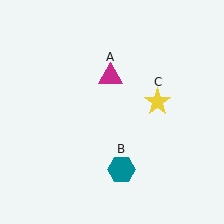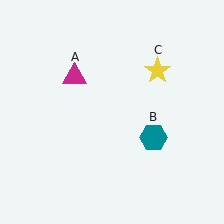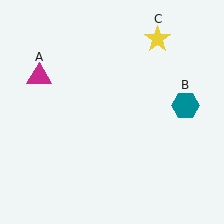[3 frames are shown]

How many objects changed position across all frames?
3 objects changed position: magenta triangle (object A), teal hexagon (object B), yellow star (object C).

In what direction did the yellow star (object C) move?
The yellow star (object C) moved up.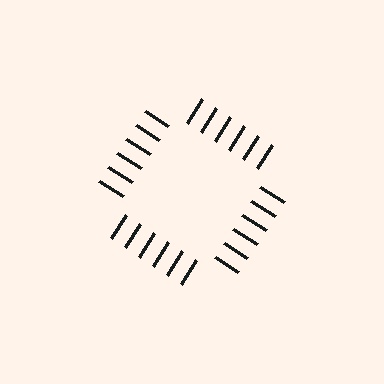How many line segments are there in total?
24 — 6 along each of the 4 edges.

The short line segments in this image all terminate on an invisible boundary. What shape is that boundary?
An illusory square — the line segments terminate on its edges but no continuous stroke is drawn.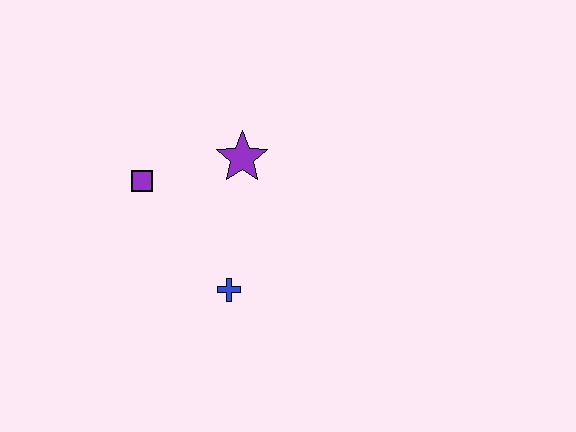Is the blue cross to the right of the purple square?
Yes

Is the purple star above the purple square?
Yes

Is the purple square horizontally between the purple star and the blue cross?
No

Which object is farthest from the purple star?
The blue cross is farthest from the purple star.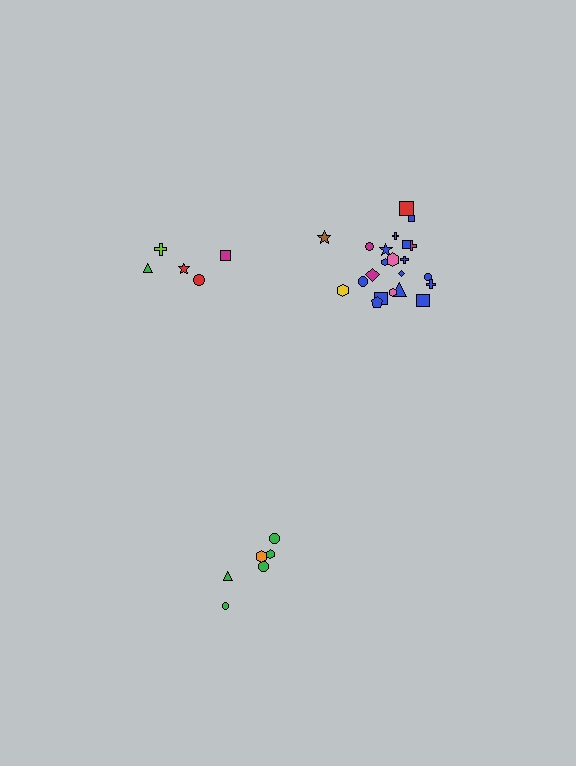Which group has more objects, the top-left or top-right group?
The top-right group.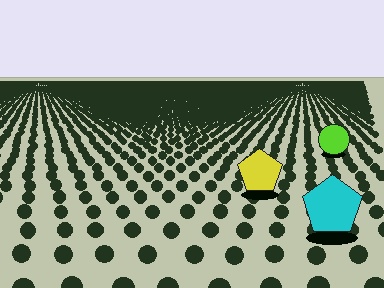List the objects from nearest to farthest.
From nearest to farthest: the cyan pentagon, the yellow pentagon, the lime circle.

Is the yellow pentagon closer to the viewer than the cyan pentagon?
No. The cyan pentagon is closer — you can tell from the texture gradient: the ground texture is coarser near it.